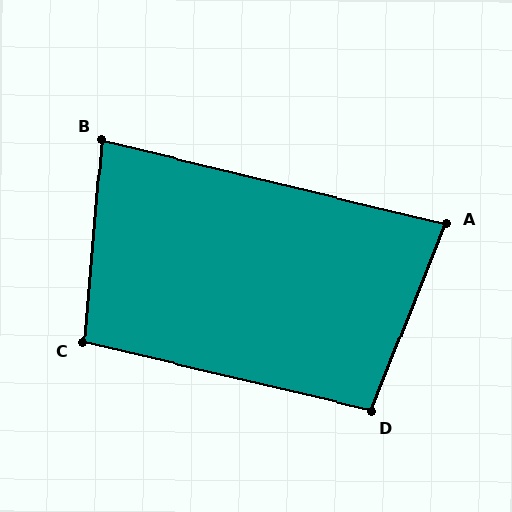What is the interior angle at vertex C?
Approximately 98 degrees (obtuse).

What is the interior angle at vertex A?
Approximately 82 degrees (acute).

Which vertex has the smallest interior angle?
B, at approximately 82 degrees.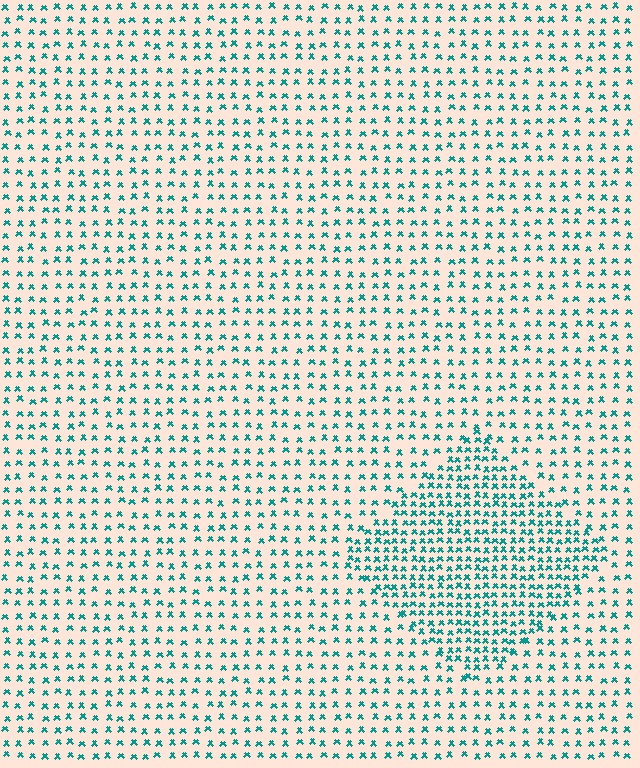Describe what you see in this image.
The image contains small teal elements arranged at two different densities. A diamond-shaped region is visible where the elements are more densely packed than the surrounding area.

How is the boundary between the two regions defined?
The boundary is defined by a change in element density (approximately 2.0x ratio). All elements are the same color, size, and shape.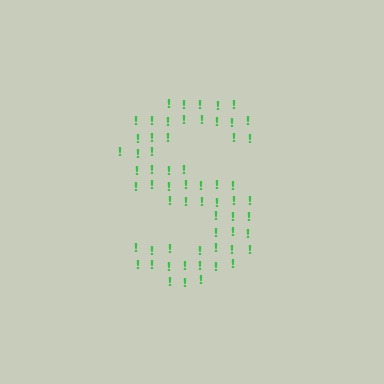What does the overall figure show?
The overall figure shows the letter S.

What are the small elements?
The small elements are exclamation marks.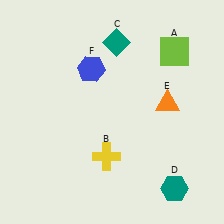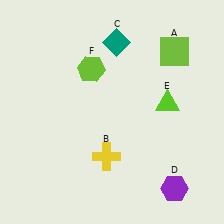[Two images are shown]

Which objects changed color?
D changed from teal to purple. E changed from orange to lime. F changed from blue to lime.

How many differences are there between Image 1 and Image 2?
There are 3 differences between the two images.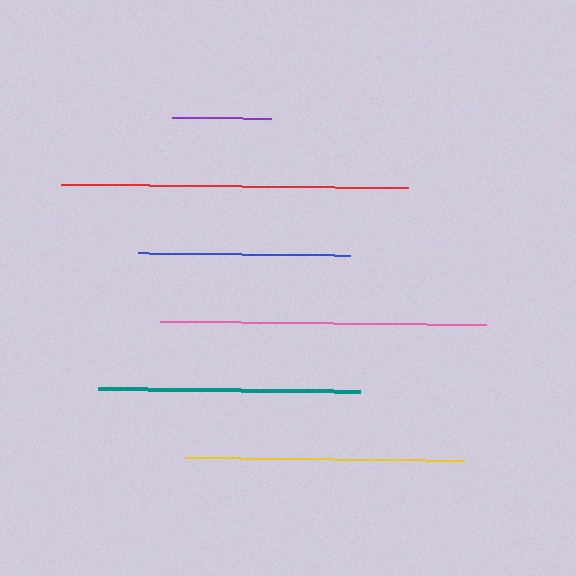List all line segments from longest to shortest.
From longest to shortest: red, pink, yellow, teal, blue, purple.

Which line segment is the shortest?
The purple line is the shortest at approximately 100 pixels.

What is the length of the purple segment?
The purple segment is approximately 100 pixels long.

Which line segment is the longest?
The red line is the longest at approximately 347 pixels.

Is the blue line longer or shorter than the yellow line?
The yellow line is longer than the blue line.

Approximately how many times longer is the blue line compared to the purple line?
The blue line is approximately 2.1 times the length of the purple line.